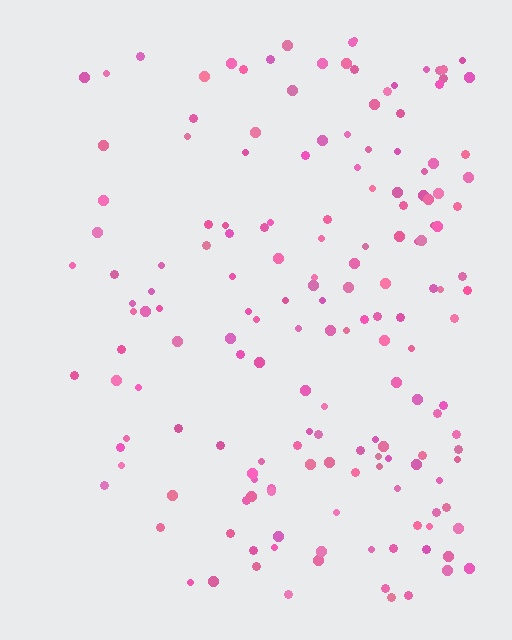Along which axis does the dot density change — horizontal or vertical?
Horizontal.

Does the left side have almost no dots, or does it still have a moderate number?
Still a moderate number, just noticeably fewer than the right.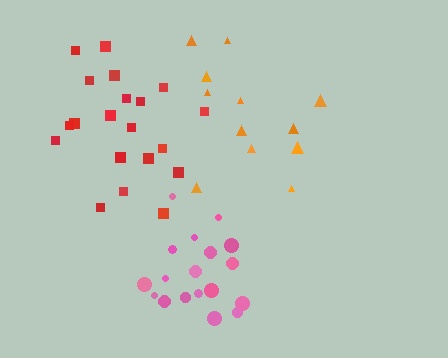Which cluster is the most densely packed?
Pink.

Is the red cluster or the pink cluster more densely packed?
Pink.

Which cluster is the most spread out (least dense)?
Orange.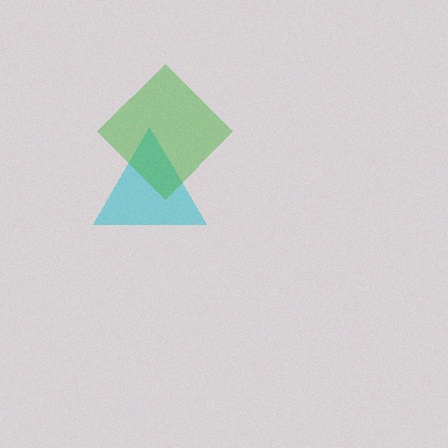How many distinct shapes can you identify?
There are 2 distinct shapes: a cyan triangle, a green diamond.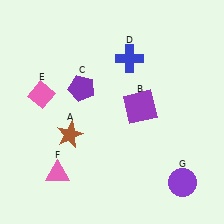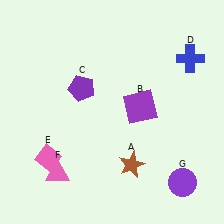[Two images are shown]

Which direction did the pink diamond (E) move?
The pink diamond (E) moved down.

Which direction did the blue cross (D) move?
The blue cross (D) moved right.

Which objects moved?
The objects that moved are: the brown star (A), the blue cross (D), the pink diamond (E).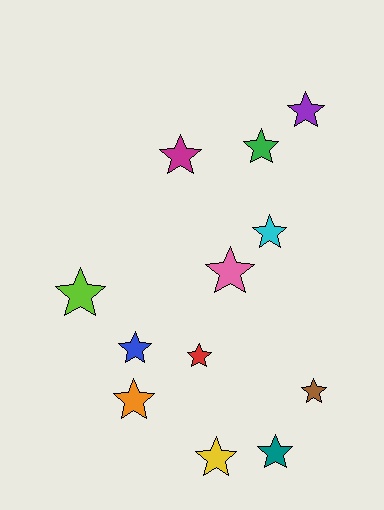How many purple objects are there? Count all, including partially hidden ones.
There is 1 purple object.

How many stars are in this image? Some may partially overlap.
There are 12 stars.